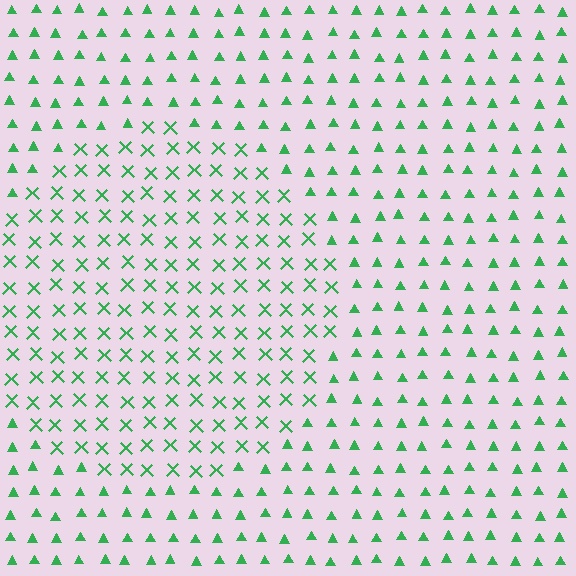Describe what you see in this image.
The image is filled with small green elements arranged in a uniform grid. A circle-shaped region contains X marks, while the surrounding area contains triangles. The boundary is defined purely by the change in element shape.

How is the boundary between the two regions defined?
The boundary is defined by a change in element shape: X marks inside vs. triangles outside. All elements share the same color and spacing.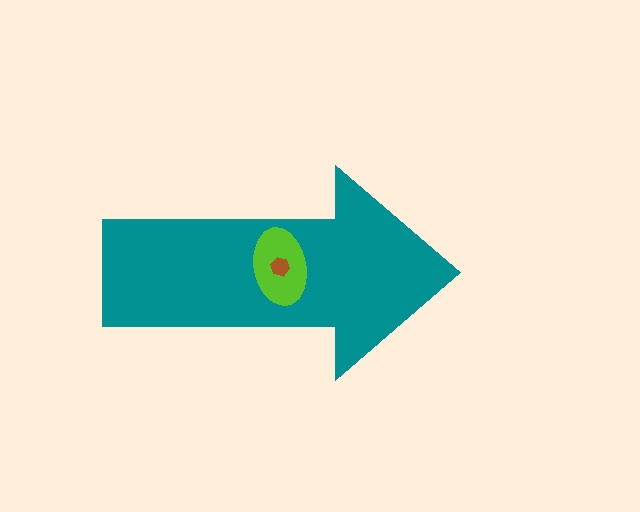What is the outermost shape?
The teal arrow.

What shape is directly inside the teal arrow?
The lime ellipse.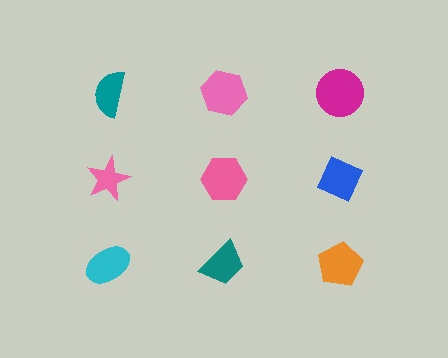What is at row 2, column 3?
A blue diamond.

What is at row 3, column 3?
An orange pentagon.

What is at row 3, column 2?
A teal trapezoid.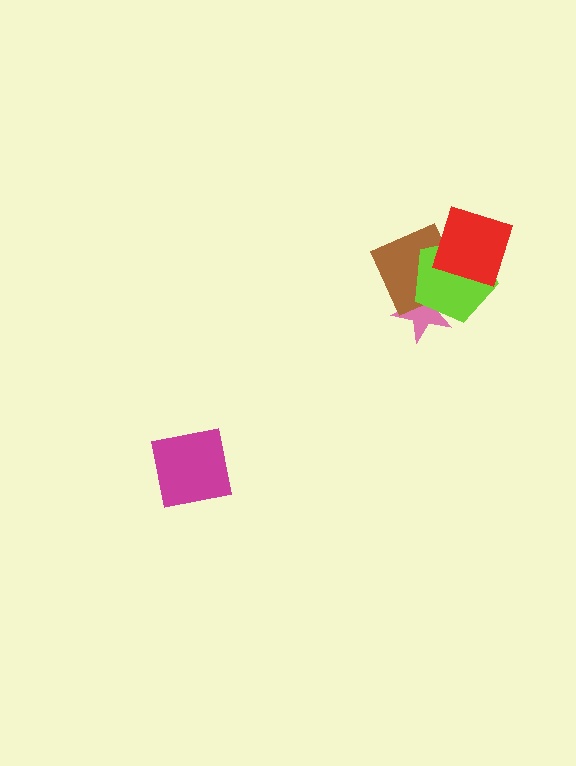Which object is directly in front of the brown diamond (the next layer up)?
The lime pentagon is directly in front of the brown diamond.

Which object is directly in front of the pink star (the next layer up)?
The brown diamond is directly in front of the pink star.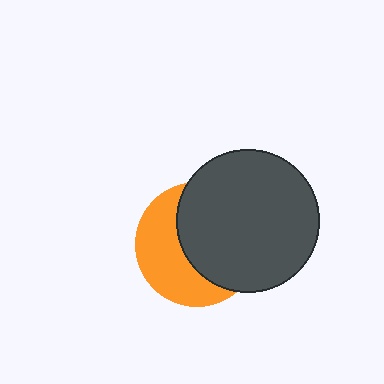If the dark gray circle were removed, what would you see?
You would see the complete orange circle.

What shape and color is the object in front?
The object in front is a dark gray circle.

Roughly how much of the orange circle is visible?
A small part of it is visible (roughly 44%).